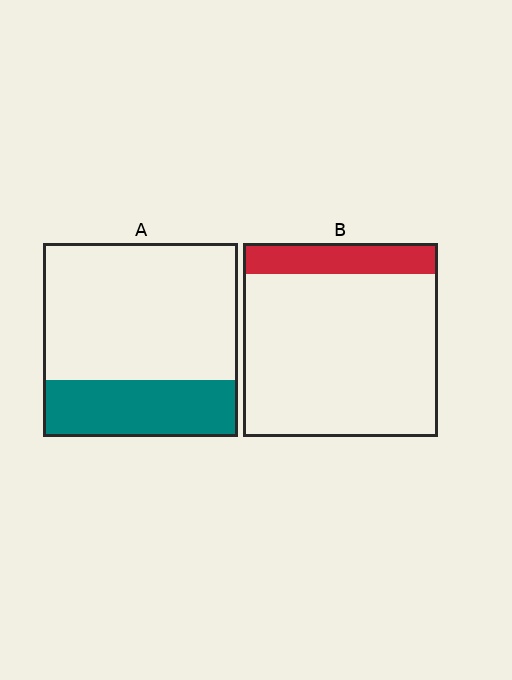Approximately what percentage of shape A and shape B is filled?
A is approximately 30% and B is approximately 15%.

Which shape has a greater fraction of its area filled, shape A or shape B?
Shape A.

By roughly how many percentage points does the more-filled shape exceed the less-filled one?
By roughly 15 percentage points (A over B).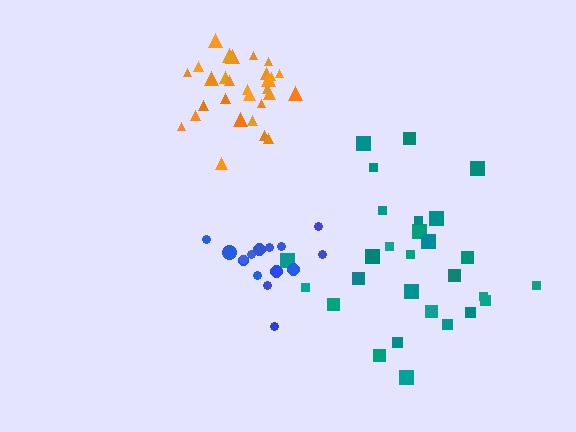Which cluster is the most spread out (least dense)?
Teal.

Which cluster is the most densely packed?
Orange.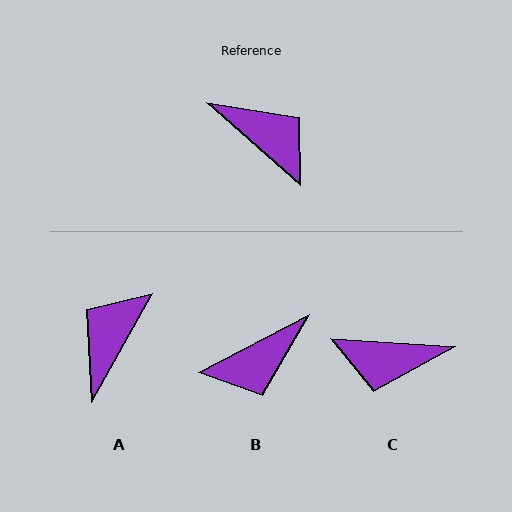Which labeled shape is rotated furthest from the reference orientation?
C, about 142 degrees away.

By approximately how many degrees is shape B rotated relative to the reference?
Approximately 111 degrees clockwise.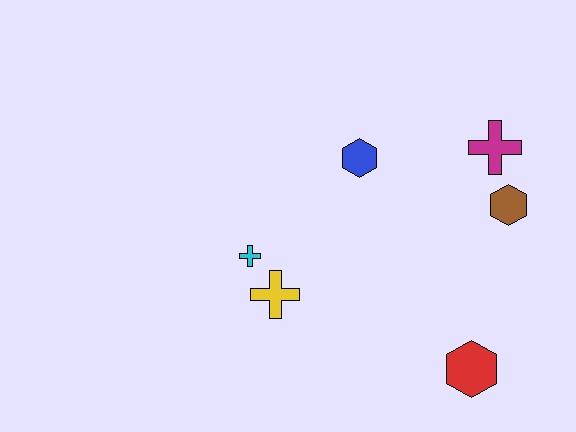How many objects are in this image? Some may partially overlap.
There are 6 objects.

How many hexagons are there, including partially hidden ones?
There are 3 hexagons.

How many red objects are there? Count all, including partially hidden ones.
There is 1 red object.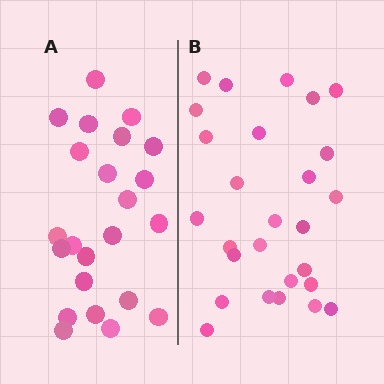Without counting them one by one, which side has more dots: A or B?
Region B (the right region) has more dots.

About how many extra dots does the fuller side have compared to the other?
Region B has about 4 more dots than region A.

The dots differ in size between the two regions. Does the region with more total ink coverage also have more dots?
No. Region A has more total ink coverage because its dots are larger, but region B actually contains more individual dots. Total area can be misleading — the number of items is what matters here.